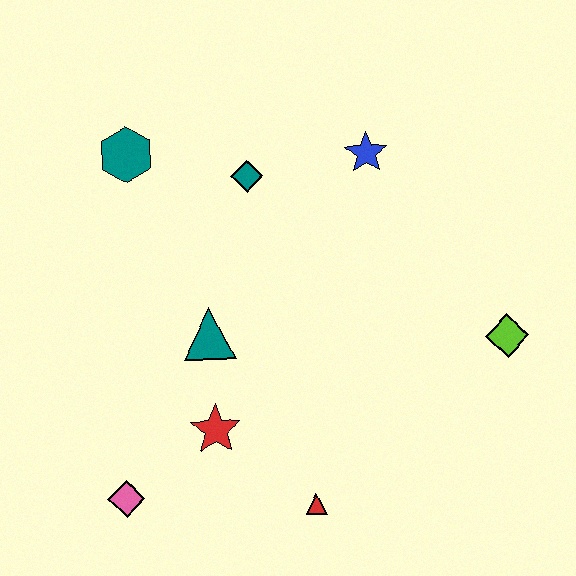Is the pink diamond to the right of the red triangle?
No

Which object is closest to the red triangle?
The red star is closest to the red triangle.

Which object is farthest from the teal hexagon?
The lime diamond is farthest from the teal hexagon.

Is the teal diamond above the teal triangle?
Yes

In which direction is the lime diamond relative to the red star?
The lime diamond is to the right of the red star.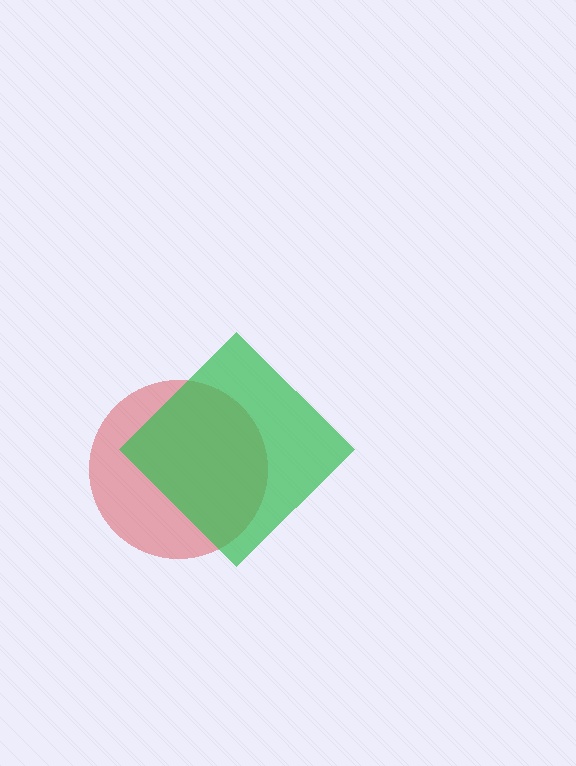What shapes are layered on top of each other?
The layered shapes are: a red circle, a green diamond.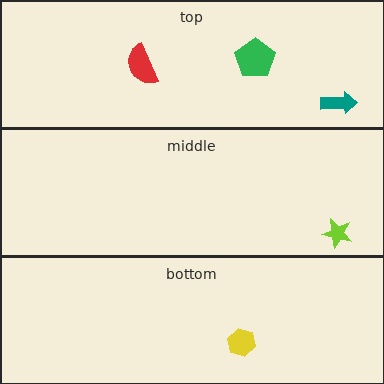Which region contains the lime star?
The middle region.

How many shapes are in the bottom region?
1.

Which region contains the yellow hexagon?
The bottom region.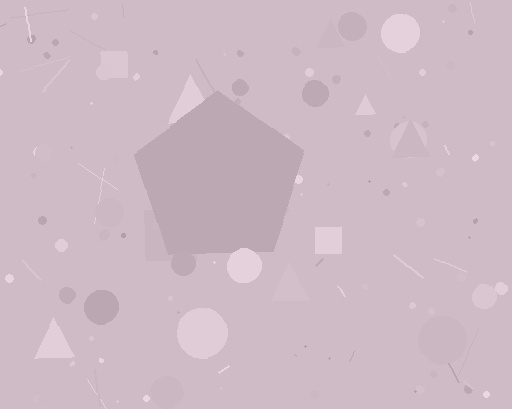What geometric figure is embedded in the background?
A pentagon is embedded in the background.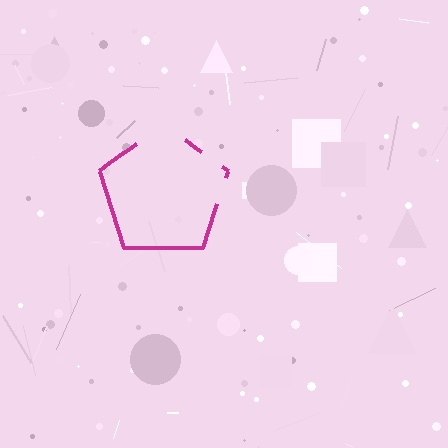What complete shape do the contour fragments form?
The contour fragments form a pentagon.